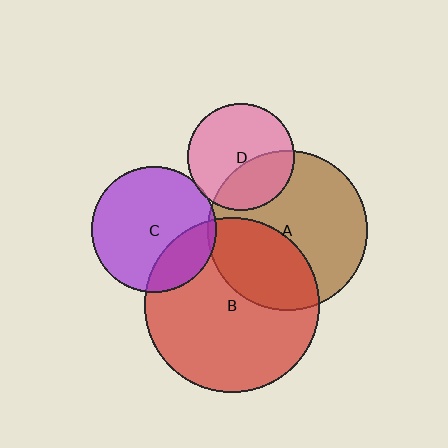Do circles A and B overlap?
Yes.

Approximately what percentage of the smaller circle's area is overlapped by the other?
Approximately 35%.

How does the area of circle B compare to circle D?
Approximately 2.6 times.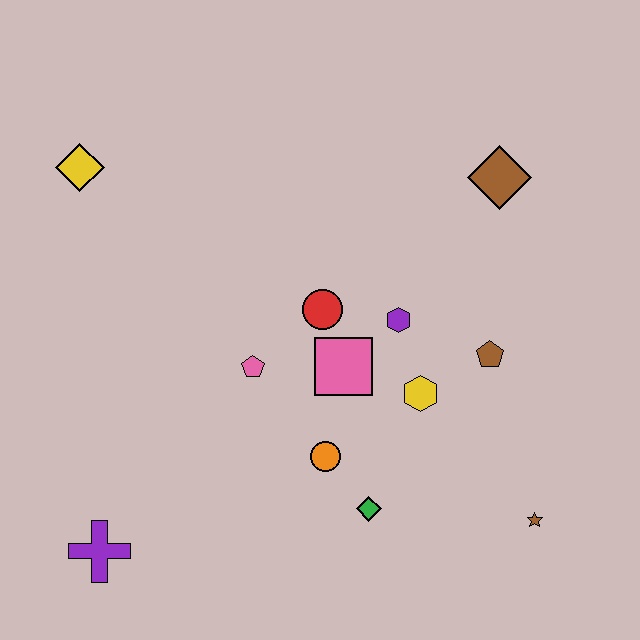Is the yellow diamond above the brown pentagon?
Yes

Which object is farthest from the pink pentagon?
The brown star is farthest from the pink pentagon.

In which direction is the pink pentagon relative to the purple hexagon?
The pink pentagon is to the left of the purple hexagon.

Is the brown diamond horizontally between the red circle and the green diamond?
No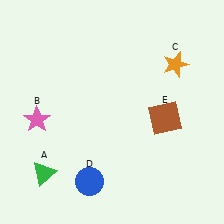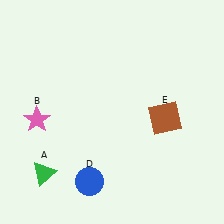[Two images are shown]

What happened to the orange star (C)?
The orange star (C) was removed in Image 2. It was in the top-right area of Image 1.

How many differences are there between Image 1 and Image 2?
There is 1 difference between the two images.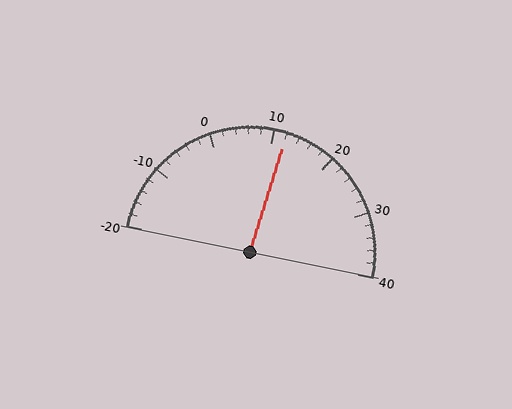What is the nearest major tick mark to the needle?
The nearest major tick mark is 10.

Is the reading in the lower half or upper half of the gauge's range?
The reading is in the upper half of the range (-20 to 40).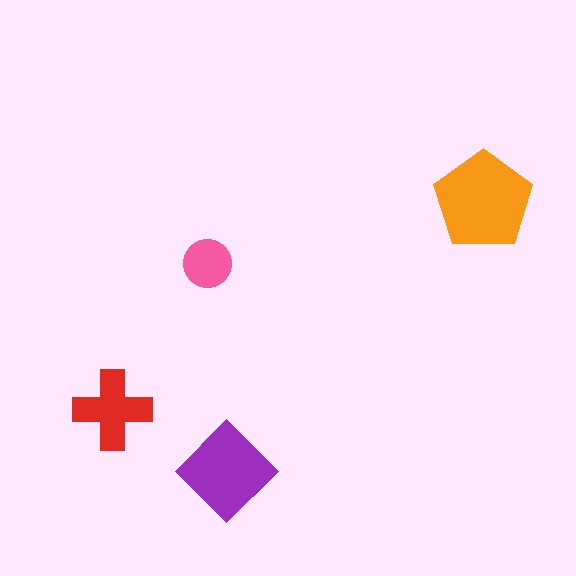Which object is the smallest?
The pink circle.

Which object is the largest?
The orange pentagon.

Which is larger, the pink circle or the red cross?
The red cross.